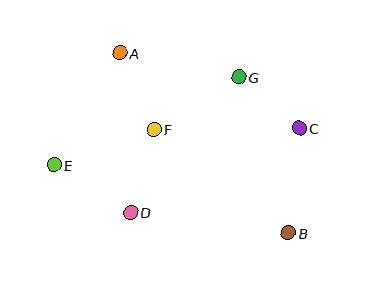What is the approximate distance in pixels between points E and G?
The distance between E and G is approximately 205 pixels.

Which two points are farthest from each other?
Points C and E are farthest from each other.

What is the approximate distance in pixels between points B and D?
The distance between B and D is approximately 159 pixels.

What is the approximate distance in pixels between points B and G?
The distance between B and G is approximately 163 pixels.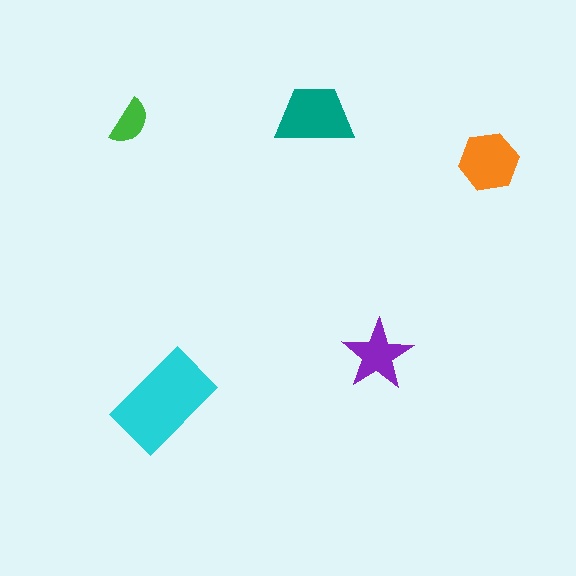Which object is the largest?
The cyan rectangle.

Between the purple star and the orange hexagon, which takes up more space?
The orange hexagon.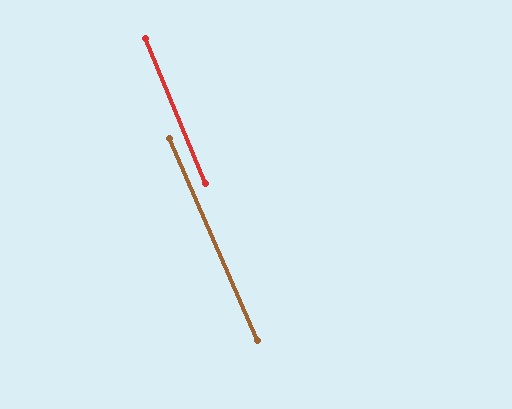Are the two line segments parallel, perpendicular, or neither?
Parallel — their directions differ by only 1.1°.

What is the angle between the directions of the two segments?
Approximately 1 degree.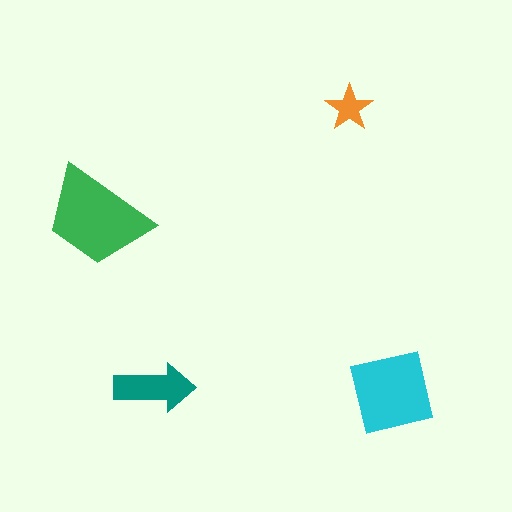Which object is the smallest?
The orange star.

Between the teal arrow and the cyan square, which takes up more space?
The cyan square.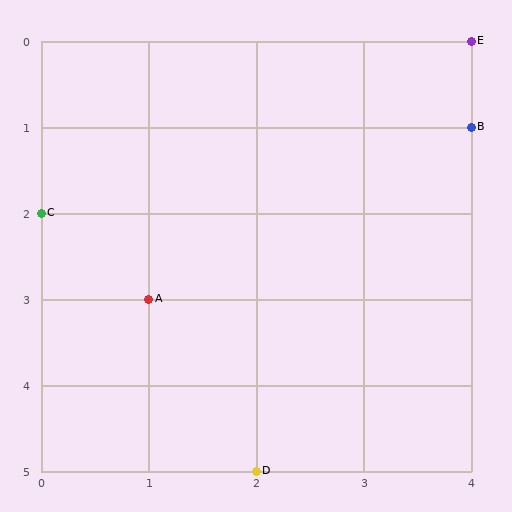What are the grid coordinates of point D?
Point D is at grid coordinates (2, 5).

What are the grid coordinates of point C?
Point C is at grid coordinates (0, 2).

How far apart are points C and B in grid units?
Points C and B are 4 columns and 1 row apart (about 4.1 grid units diagonally).